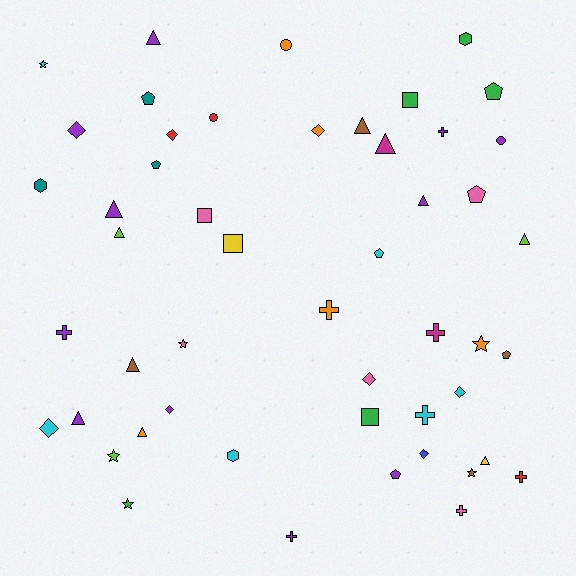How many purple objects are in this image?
There are 11 purple objects.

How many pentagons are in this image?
There are 7 pentagons.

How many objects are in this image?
There are 50 objects.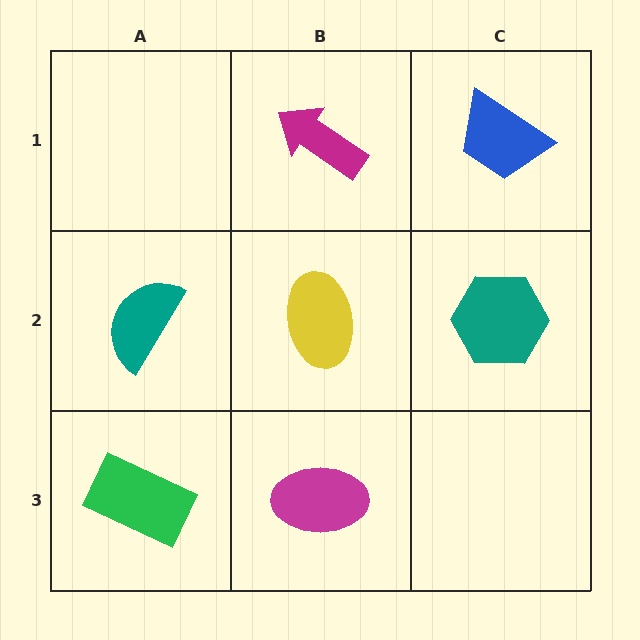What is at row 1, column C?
A blue trapezoid.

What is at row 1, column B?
A magenta arrow.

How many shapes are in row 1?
2 shapes.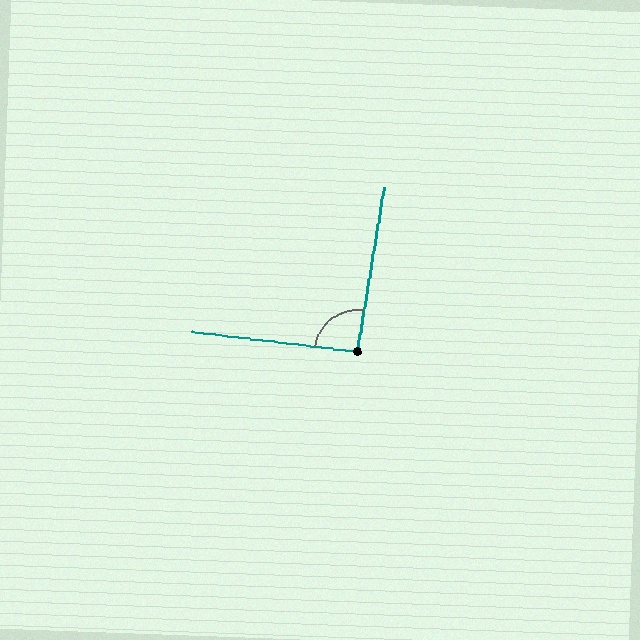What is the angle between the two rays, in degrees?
Approximately 92 degrees.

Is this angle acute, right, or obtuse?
It is approximately a right angle.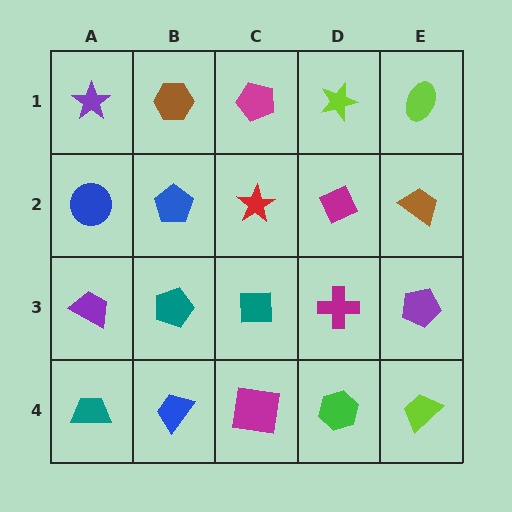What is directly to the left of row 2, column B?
A blue circle.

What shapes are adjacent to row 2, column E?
A lime ellipse (row 1, column E), a purple pentagon (row 3, column E), a magenta diamond (row 2, column D).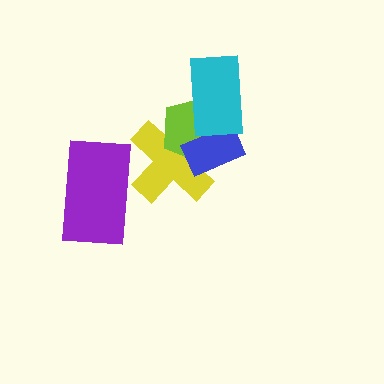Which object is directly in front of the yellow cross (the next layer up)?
The lime pentagon is directly in front of the yellow cross.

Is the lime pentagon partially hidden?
Yes, it is partially covered by another shape.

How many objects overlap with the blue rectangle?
3 objects overlap with the blue rectangle.